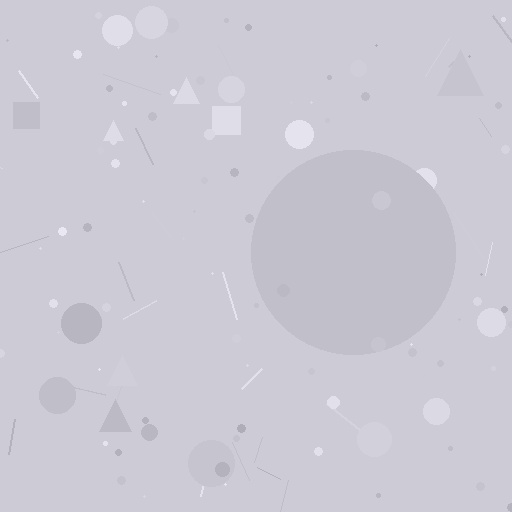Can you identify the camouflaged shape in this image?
The camouflaged shape is a circle.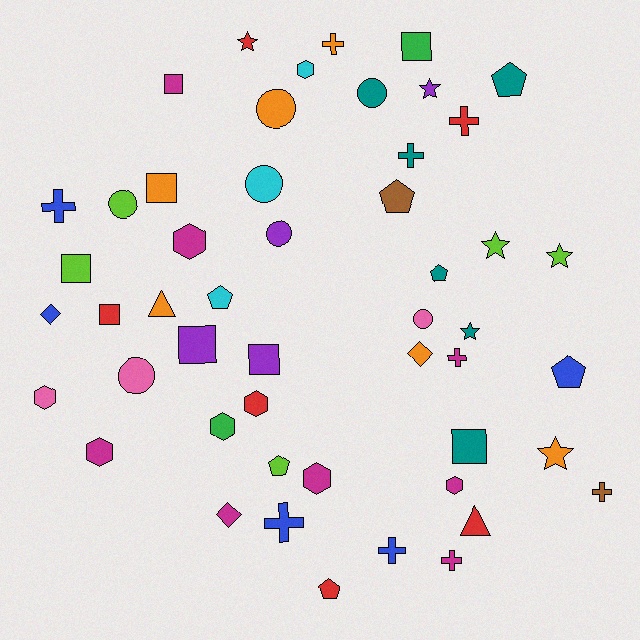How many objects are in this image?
There are 50 objects.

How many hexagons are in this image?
There are 8 hexagons.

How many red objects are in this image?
There are 6 red objects.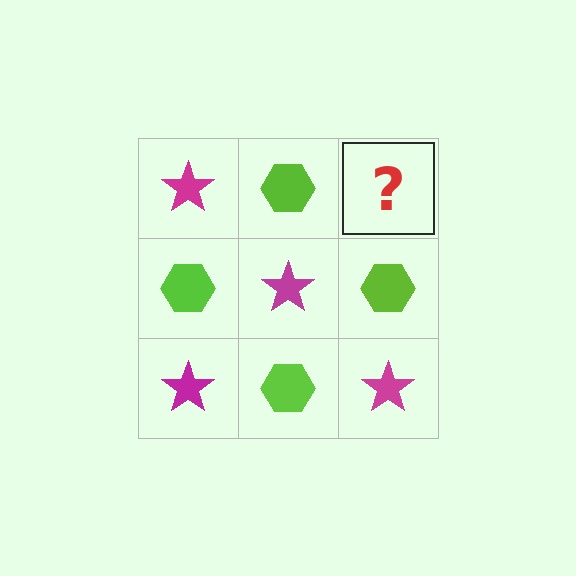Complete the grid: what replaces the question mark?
The question mark should be replaced with a magenta star.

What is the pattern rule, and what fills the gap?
The rule is that it alternates magenta star and lime hexagon in a checkerboard pattern. The gap should be filled with a magenta star.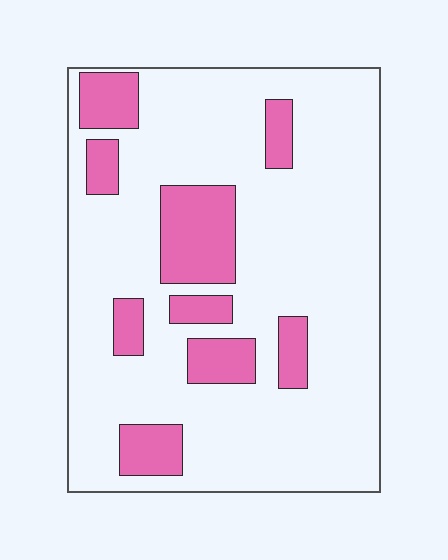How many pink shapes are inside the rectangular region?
9.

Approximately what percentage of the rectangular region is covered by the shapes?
Approximately 20%.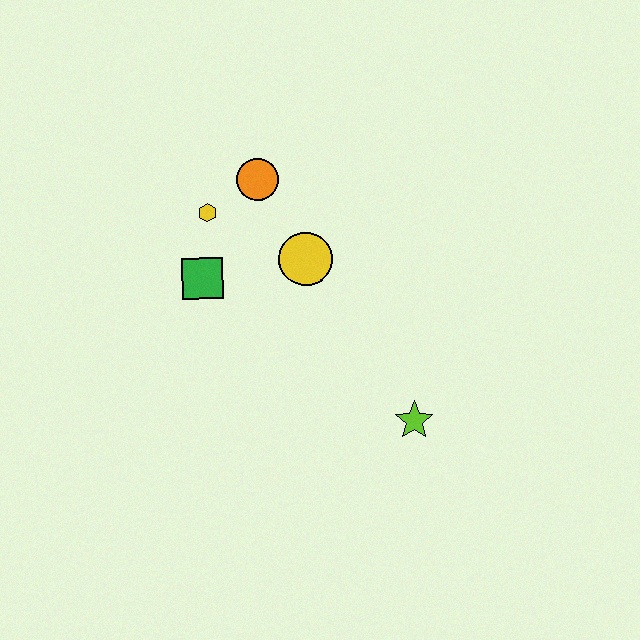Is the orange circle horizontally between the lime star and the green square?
Yes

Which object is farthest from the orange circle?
The lime star is farthest from the orange circle.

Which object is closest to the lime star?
The yellow circle is closest to the lime star.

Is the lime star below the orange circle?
Yes